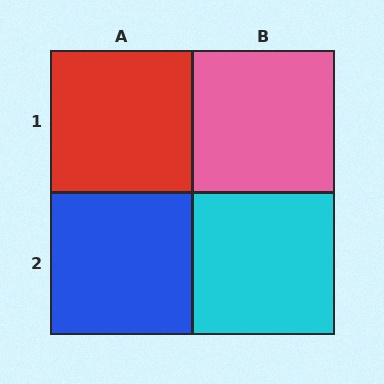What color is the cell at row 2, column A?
Blue.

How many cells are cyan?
1 cell is cyan.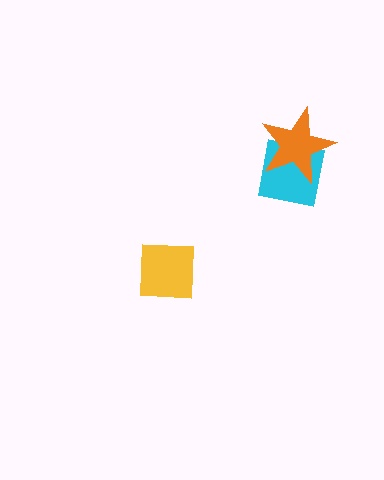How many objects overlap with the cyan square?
1 object overlaps with the cyan square.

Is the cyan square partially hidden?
Yes, it is partially covered by another shape.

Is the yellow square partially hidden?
No, no other shape covers it.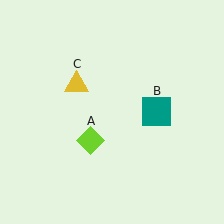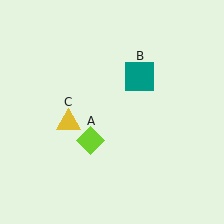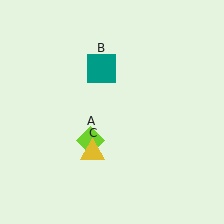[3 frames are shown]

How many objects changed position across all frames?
2 objects changed position: teal square (object B), yellow triangle (object C).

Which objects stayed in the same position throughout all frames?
Lime diamond (object A) remained stationary.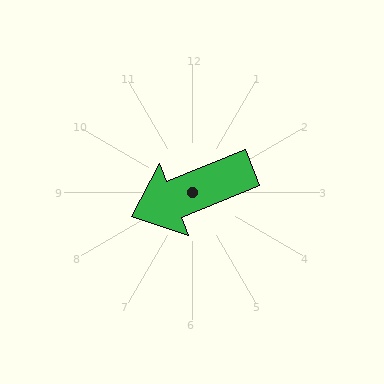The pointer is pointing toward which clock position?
Roughly 8 o'clock.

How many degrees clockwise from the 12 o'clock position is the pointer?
Approximately 248 degrees.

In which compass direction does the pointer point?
West.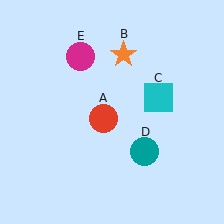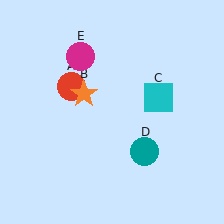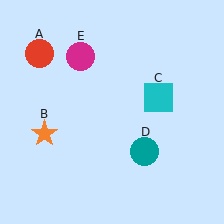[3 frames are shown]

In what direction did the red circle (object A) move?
The red circle (object A) moved up and to the left.